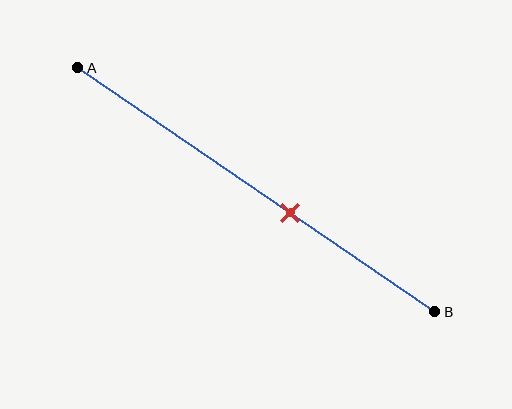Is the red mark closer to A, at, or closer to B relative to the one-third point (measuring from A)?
The red mark is closer to point B than the one-third point of segment AB.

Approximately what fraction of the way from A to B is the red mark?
The red mark is approximately 60% of the way from A to B.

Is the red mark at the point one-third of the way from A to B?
No, the mark is at about 60% from A, not at the 33% one-third point.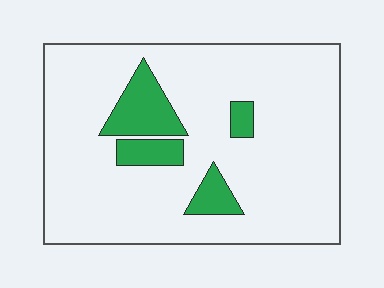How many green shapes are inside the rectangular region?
4.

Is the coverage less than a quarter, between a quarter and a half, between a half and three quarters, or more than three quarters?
Less than a quarter.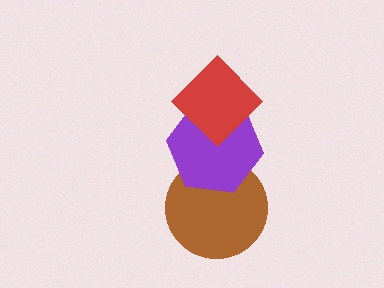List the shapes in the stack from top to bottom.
From top to bottom: the red diamond, the purple hexagon, the brown circle.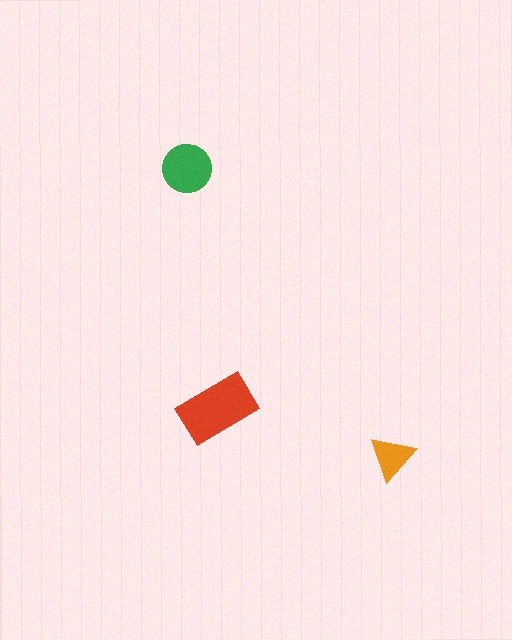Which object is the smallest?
The orange triangle.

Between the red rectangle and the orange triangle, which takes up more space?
The red rectangle.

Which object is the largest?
The red rectangle.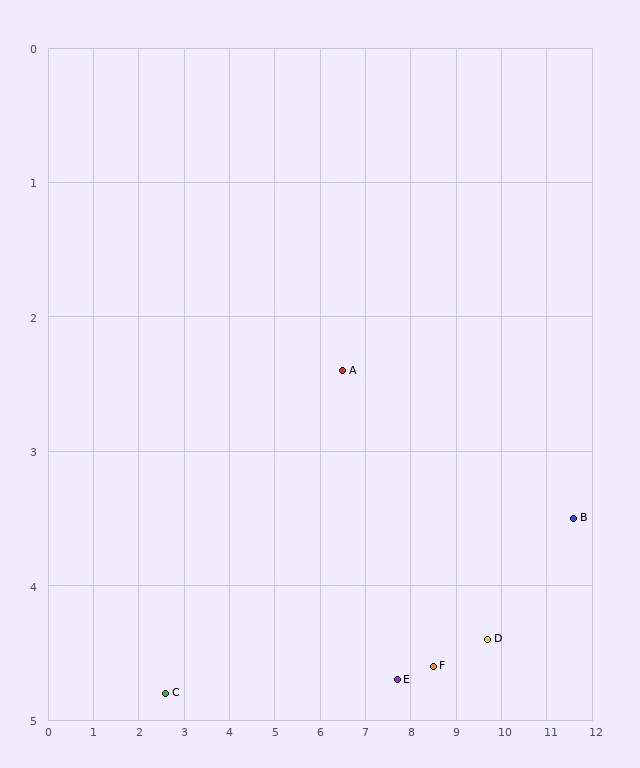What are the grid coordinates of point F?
Point F is at approximately (8.5, 4.6).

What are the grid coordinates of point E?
Point E is at approximately (7.7, 4.7).